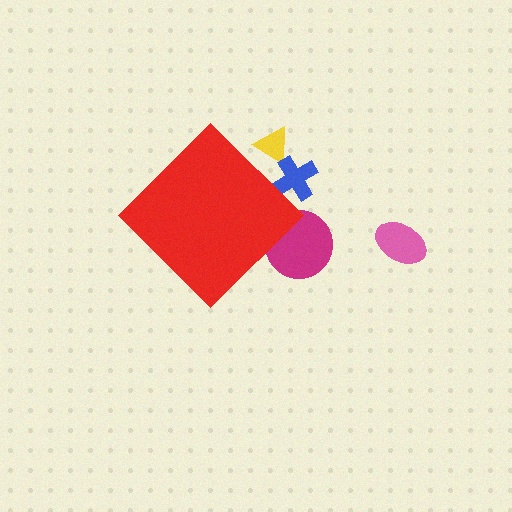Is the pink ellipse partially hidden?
No, the pink ellipse is fully visible.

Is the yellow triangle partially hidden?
Yes, the yellow triangle is partially hidden behind the red diamond.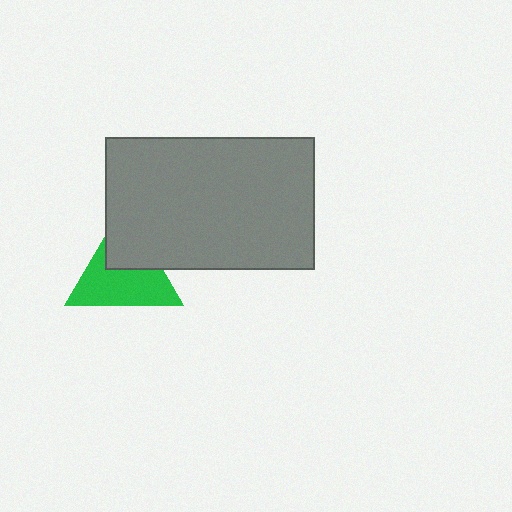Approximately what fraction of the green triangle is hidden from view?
Roughly 37% of the green triangle is hidden behind the gray rectangle.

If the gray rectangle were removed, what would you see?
You would see the complete green triangle.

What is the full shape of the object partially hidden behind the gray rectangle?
The partially hidden object is a green triangle.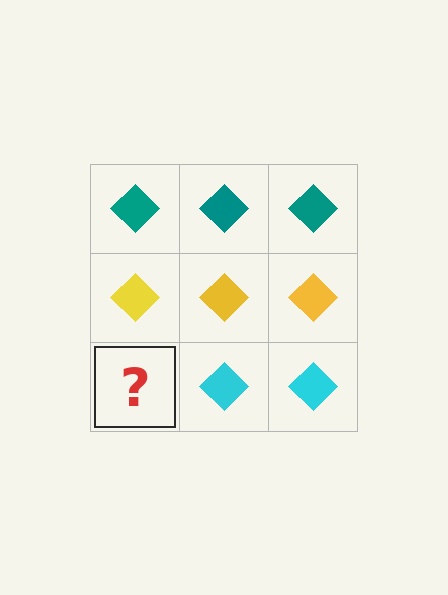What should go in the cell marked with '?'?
The missing cell should contain a cyan diamond.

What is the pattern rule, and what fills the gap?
The rule is that each row has a consistent color. The gap should be filled with a cyan diamond.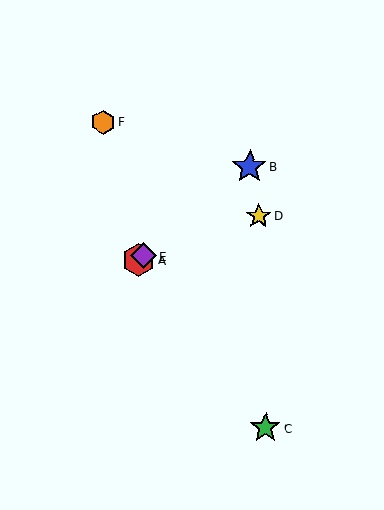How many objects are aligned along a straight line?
3 objects (A, B, E) are aligned along a straight line.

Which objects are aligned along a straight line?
Objects A, B, E are aligned along a straight line.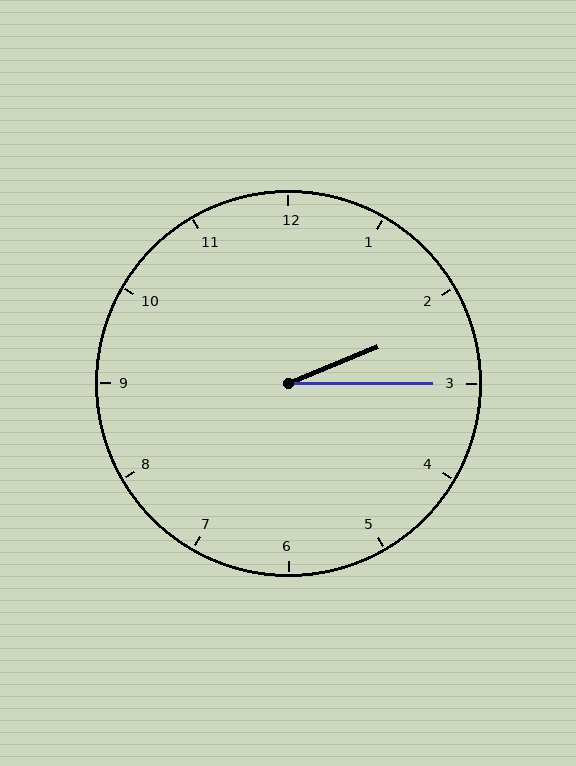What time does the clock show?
2:15.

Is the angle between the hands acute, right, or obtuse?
It is acute.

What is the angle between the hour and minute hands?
Approximately 22 degrees.